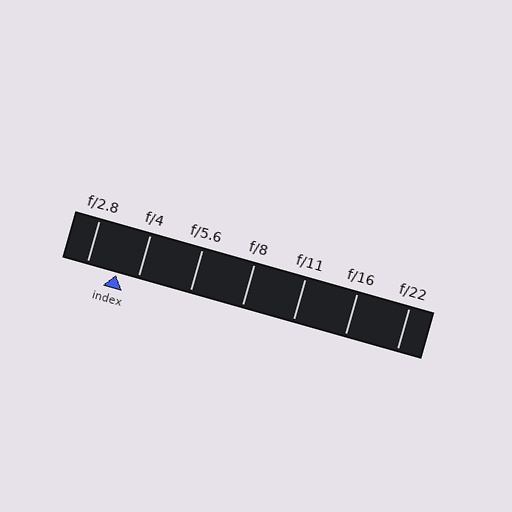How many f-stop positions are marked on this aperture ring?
There are 7 f-stop positions marked.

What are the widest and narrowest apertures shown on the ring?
The widest aperture shown is f/2.8 and the narrowest is f/22.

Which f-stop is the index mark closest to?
The index mark is closest to f/4.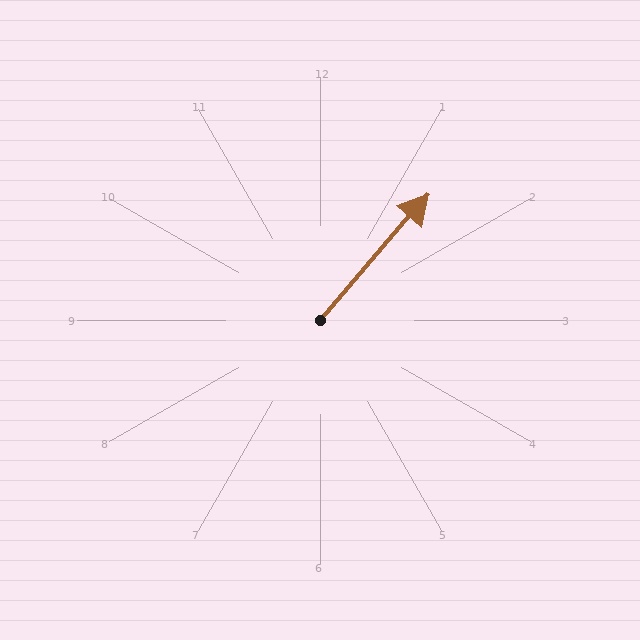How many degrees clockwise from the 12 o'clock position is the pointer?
Approximately 41 degrees.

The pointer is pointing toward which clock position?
Roughly 1 o'clock.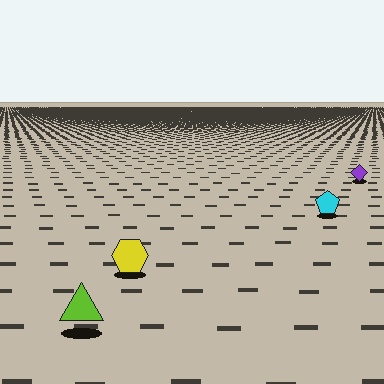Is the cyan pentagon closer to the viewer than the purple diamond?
Yes. The cyan pentagon is closer — you can tell from the texture gradient: the ground texture is coarser near it.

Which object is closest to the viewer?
The lime triangle is closest. The texture marks near it are larger and more spread out.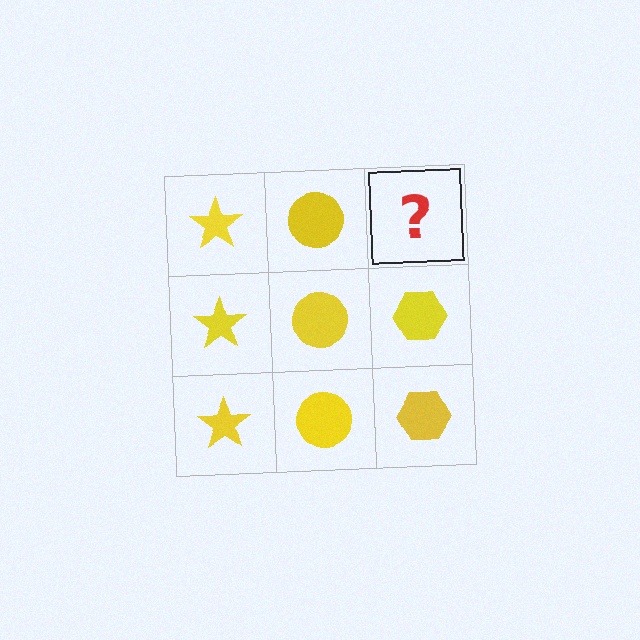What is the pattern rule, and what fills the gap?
The rule is that each column has a consistent shape. The gap should be filled with a yellow hexagon.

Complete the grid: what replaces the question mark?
The question mark should be replaced with a yellow hexagon.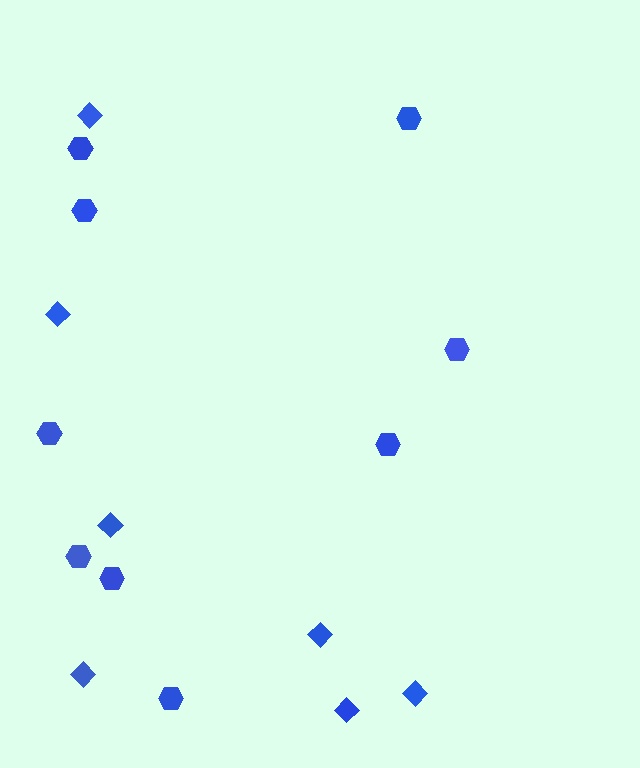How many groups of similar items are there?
There are 2 groups: one group of diamonds (7) and one group of hexagons (9).